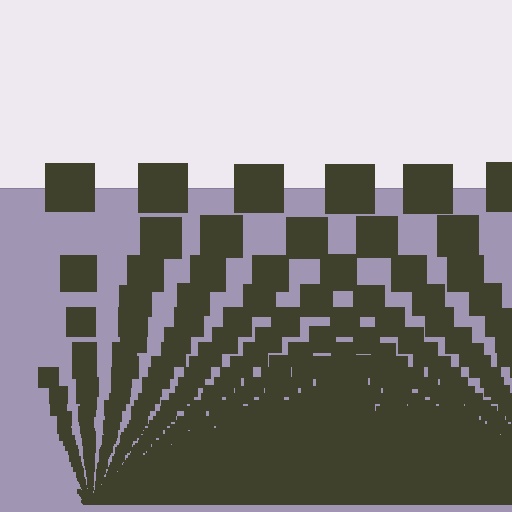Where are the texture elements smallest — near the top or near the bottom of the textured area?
Near the bottom.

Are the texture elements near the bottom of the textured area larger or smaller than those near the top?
Smaller. The gradient is inverted — elements near the bottom are smaller and denser.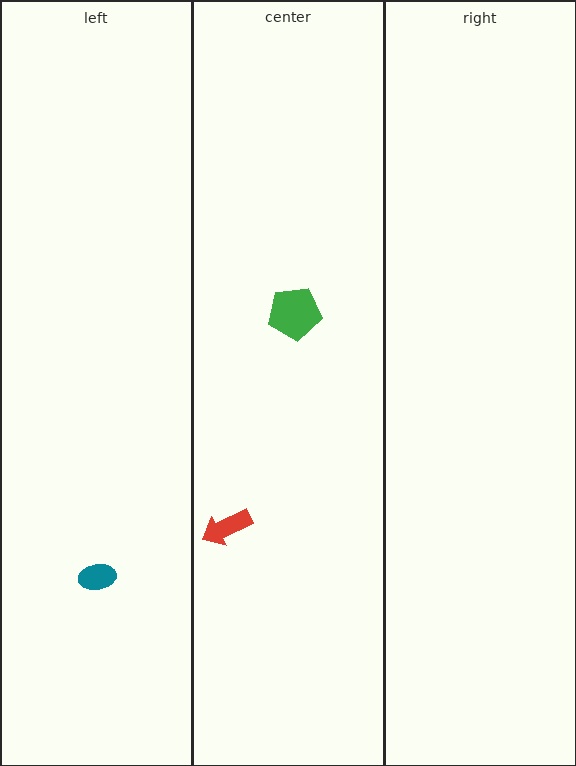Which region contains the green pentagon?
The center region.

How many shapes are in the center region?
2.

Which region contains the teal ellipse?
The left region.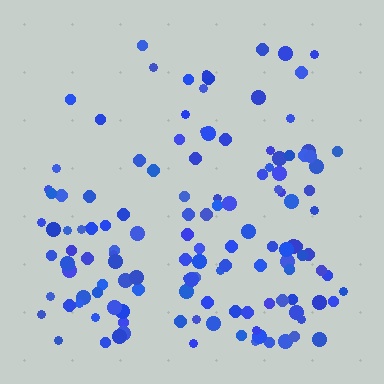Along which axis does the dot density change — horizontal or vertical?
Vertical.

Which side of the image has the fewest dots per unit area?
The top.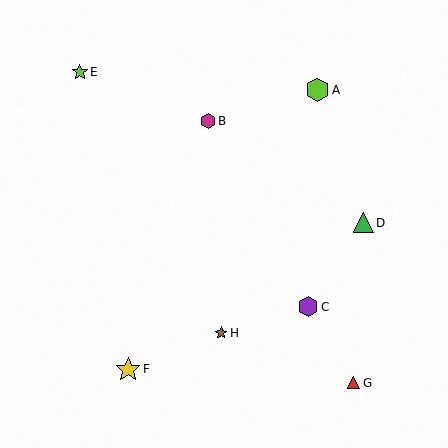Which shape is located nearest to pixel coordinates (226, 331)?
The brown star (labeled H) at (221, 333) is nearest to that location.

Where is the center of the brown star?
The center of the brown star is at (221, 333).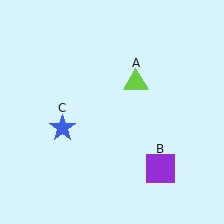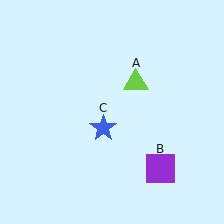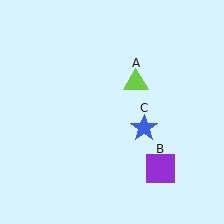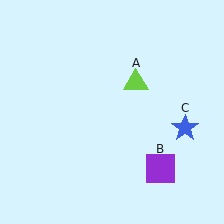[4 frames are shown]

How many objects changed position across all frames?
1 object changed position: blue star (object C).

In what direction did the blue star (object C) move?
The blue star (object C) moved right.